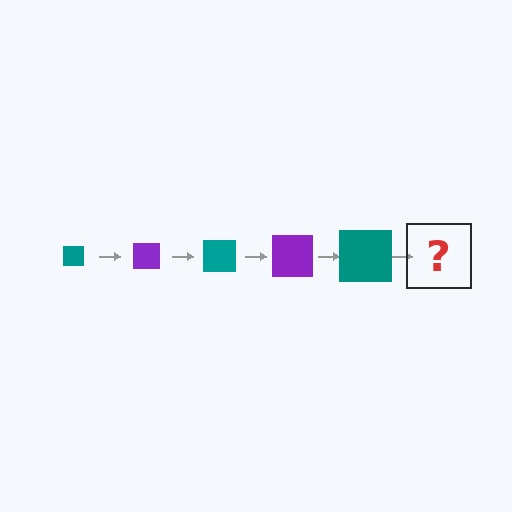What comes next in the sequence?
The next element should be a purple square, larger than the previous one.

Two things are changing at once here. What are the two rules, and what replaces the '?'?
The two rules are that the square grows larger each step and the color cycles through teal and purple. The '?' should be a purple square, larger than the previous one.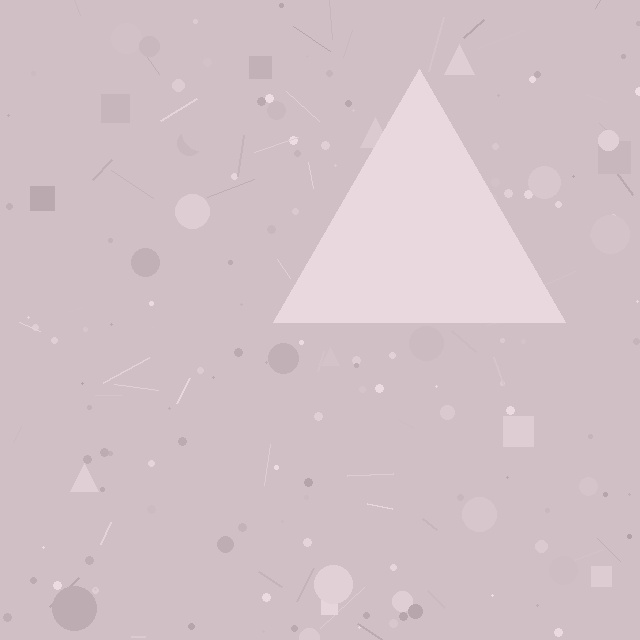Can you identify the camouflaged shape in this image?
The camouflaged shape is a triangle.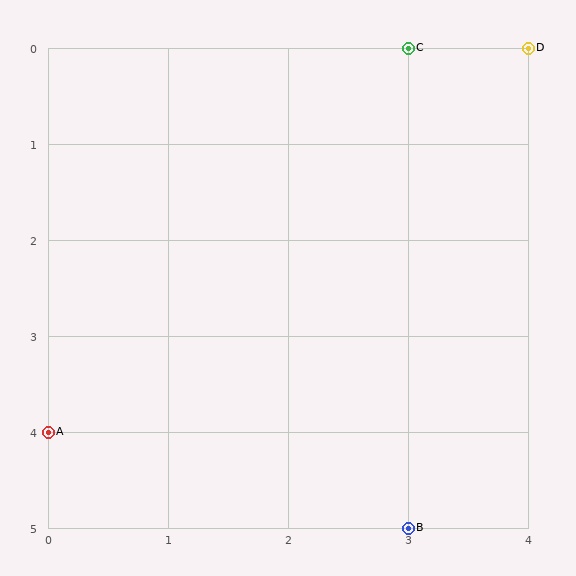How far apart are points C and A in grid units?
Points C and A are 3 columns and 4 rows apart (about 5.0 grid units diagonally).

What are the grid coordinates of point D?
Point D is at grid coordinates (4, 0).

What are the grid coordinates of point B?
Point B is at grid coordinates (3, 5).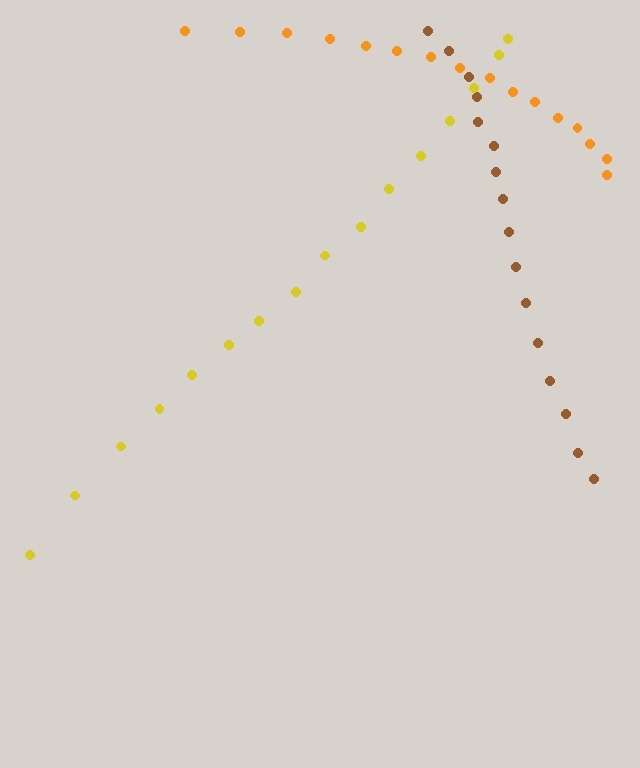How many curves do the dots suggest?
There are 3 distinct paths.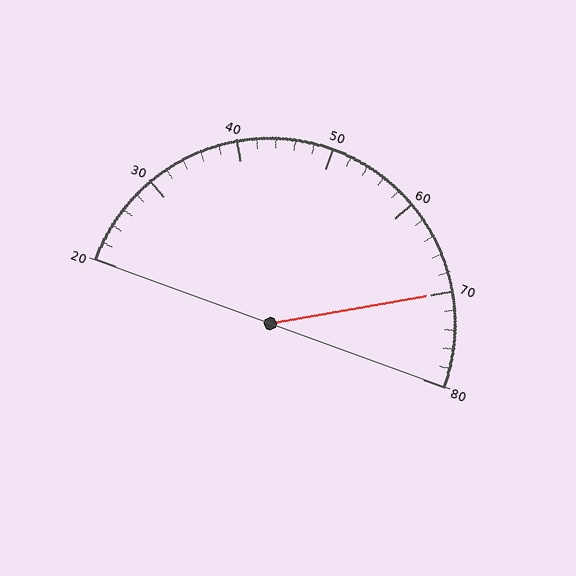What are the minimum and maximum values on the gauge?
The gauge ranges from 20 to 80.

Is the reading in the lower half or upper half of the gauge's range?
The reading is in the upper half of the range (20 to 80).